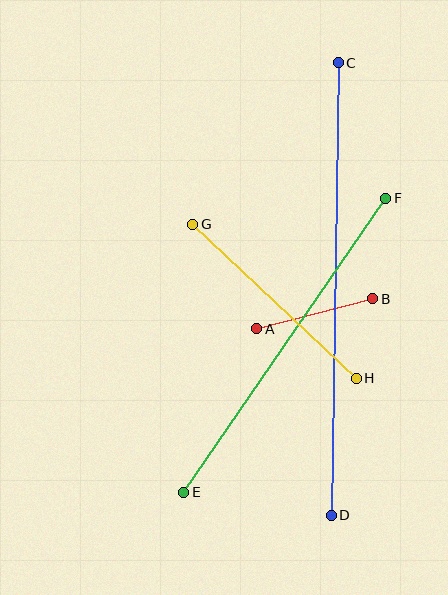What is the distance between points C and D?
The distance is approximately 453 pixels.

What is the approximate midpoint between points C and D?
The midpoint is at approximately (335, 289) pixels.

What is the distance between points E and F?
The distance is approximately 357 pixels.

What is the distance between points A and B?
The distance is approximately 120 pixels.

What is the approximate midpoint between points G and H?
The midpoint is at approximately (275, 301) pixels.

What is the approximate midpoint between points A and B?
The midpoint is at approximately (315, 314) pixels.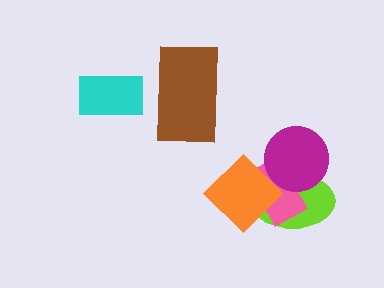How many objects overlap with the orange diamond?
3 objects overlap with the orange diamond.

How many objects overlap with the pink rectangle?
3 objects overlap with the pink rectangle.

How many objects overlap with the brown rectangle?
0 objects overlap with the brown rectangle.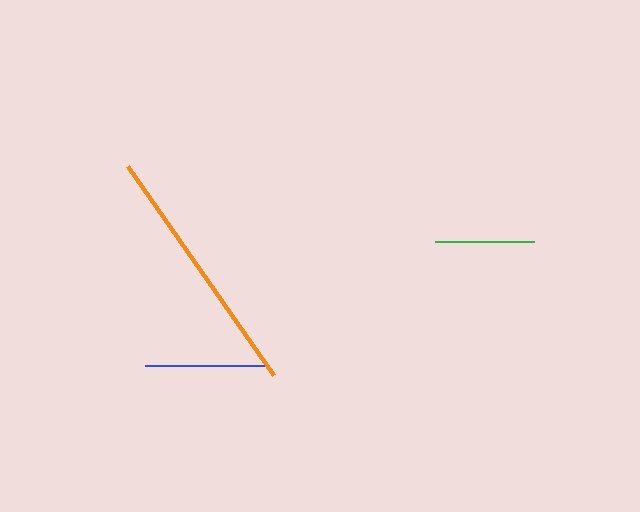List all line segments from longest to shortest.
From longest to shortest: orange, blue, green.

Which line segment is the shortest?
The green line is the shortest at approximately 100 pixels.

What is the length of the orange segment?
The orange segment is approximately 255 pixels long.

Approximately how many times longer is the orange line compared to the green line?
The orange line is approximately 2.6 times the length of the green line.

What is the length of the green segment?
The green segment is approximately 100 pixels long.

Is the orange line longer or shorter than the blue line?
The orange line is longer than the blue line.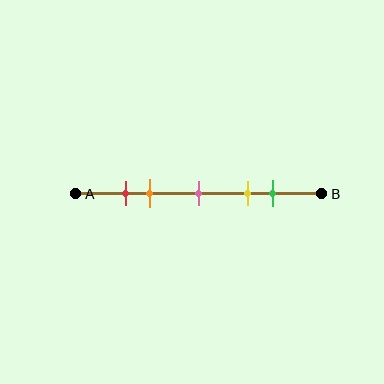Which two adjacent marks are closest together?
The red and orange marks are the closest adjacent pair.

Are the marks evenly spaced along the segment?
No, the marks are not evenly spaced.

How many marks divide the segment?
There are 5 marks dividing the segment.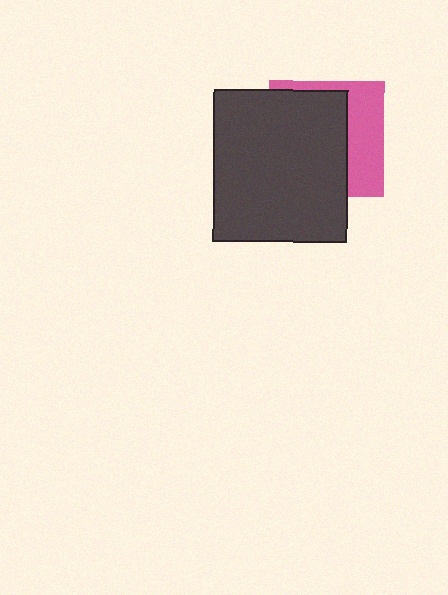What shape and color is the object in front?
The object in front is a dark gray rectangle.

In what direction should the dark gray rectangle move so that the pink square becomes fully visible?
The dark gray rectangle should move left. That is the shortest direction to clear the overlap and leave the pink square fully visible.